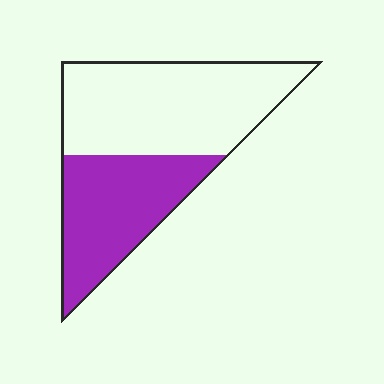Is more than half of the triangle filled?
No.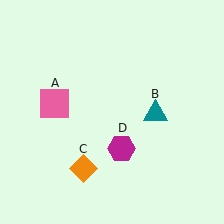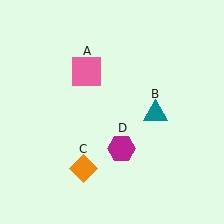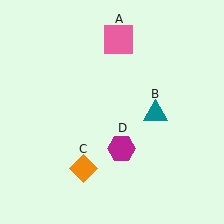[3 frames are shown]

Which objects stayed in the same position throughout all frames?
Teal triangle (object B) and orange diamond (object C) and magenta hexagon (object D) remained stationary.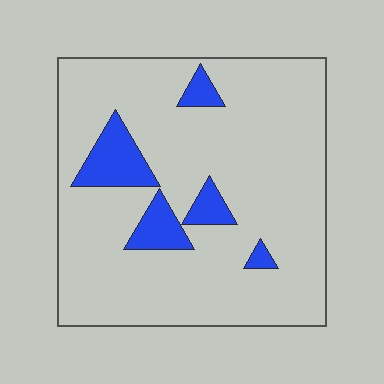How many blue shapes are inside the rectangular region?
5.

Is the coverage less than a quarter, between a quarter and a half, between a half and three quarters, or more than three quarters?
Less than a quarter.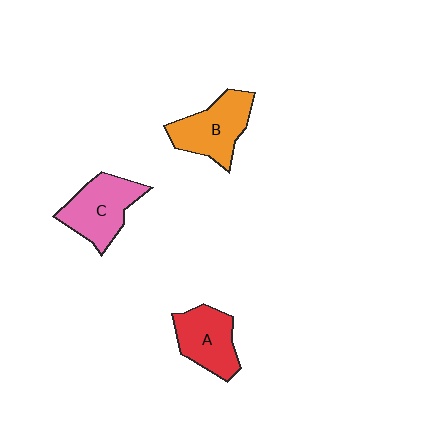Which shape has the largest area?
Shape C (pink).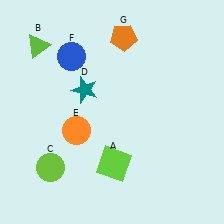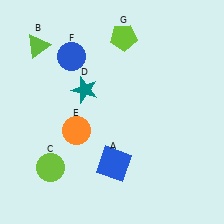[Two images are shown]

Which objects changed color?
A changed from lime to blue. G changed from orange to lime.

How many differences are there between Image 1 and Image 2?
There are 2 differences between the two images.